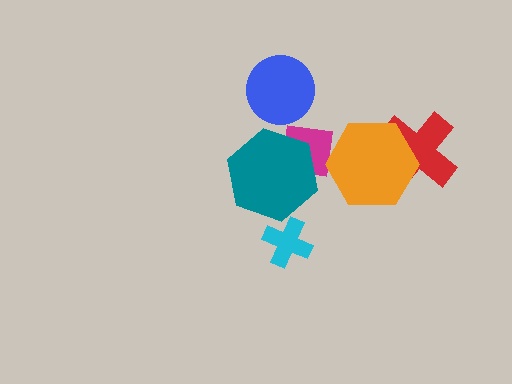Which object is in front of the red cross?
The orange hexagon is in front of the red cross.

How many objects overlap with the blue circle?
0 objects overlap with the blue circle.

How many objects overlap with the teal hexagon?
1 object overlaps with the teal hexagon.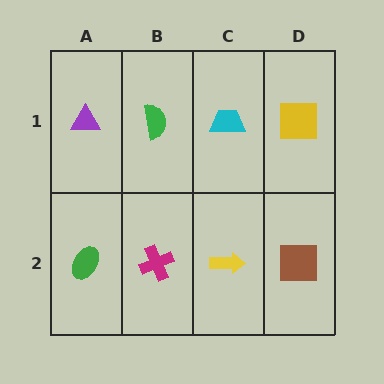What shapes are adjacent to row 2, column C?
A cyan trapezoid (row 1, column C), a magenta cross (row 2, column B), a brown square (row 2, column D).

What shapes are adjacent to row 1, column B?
A magenta cross (row 2, column B), a purple triangle (row 1, column A), a cyan trapezoid (row 1, column C).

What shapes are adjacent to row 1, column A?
A green ellipse (row 2, column A), a green semicircle (row 1, column B).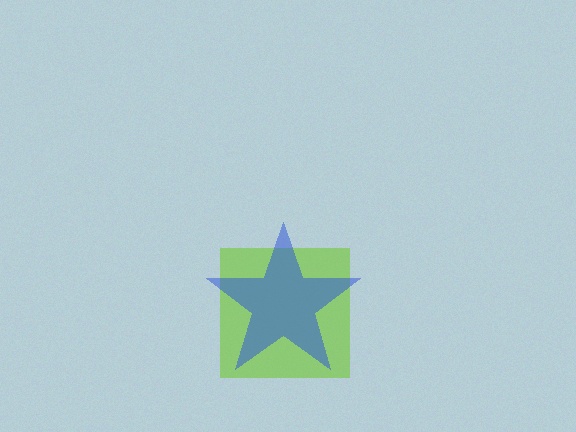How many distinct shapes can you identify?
There are 2 distinct shapes: a lime square, a blue star.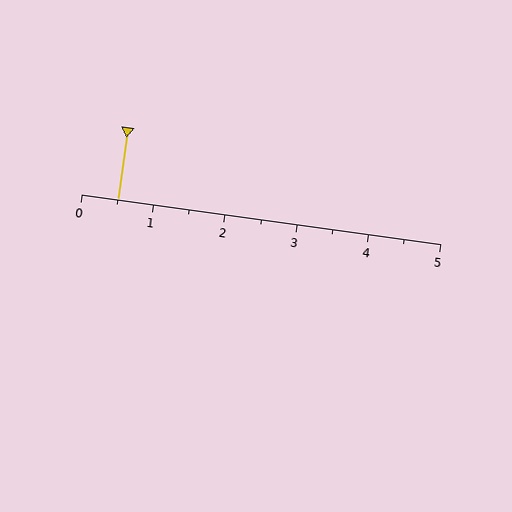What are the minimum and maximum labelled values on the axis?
The axis runs from 0 to 5.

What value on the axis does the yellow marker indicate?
The marker indicates approximately 0.5.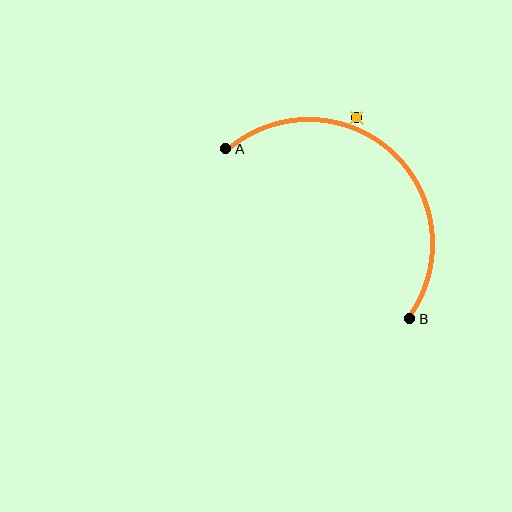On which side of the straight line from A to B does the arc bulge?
The arc bulges above and to the right of the straight line connecting A and B.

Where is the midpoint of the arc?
The arc midpoint is the point on the curve farthest from the straight line joining A and B. It sits above and to the right of that line.